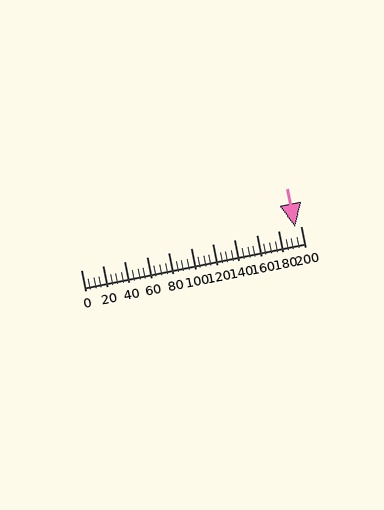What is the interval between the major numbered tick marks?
The major tick marks are spaced 20 units apart.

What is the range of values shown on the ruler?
The ruler shows values from 0 to 200.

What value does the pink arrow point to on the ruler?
The pink arrow points to approximately 195.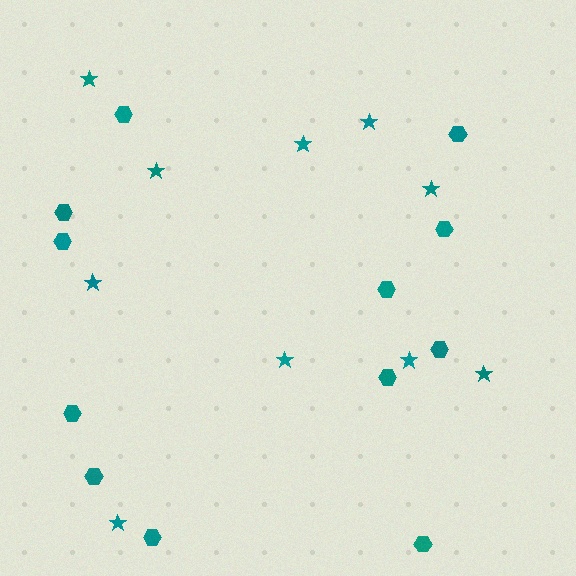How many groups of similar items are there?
There are 2 groups: one group of hexagons (12) and one group of stars (10).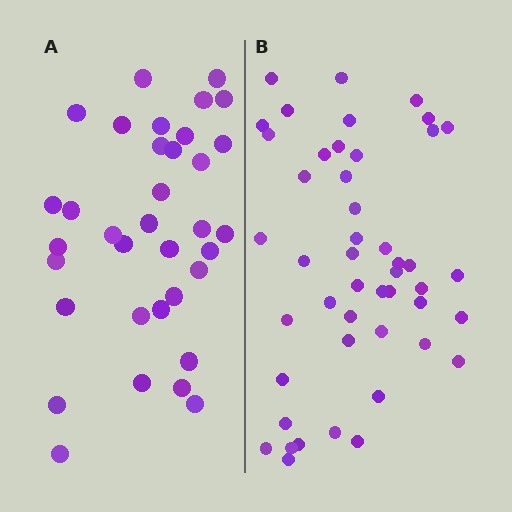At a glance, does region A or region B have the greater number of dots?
Region B (the right region) has more dots.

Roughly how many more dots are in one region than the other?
Region B has roughly 12 or so more dots than region A.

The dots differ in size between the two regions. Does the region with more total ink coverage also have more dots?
No. Region A has more total ink coverage because its dots are larger, but region B actually contains more individual dots. Total area can be misleading — the number of items is what matters here.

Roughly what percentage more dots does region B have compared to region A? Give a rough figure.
About 35% more.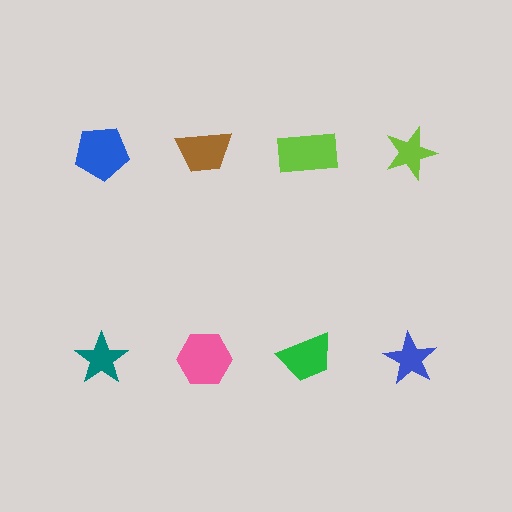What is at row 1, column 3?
A lime rectangle.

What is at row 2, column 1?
A teal star.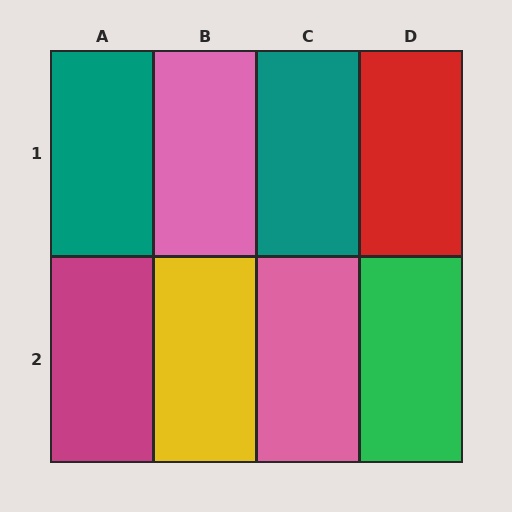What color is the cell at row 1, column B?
Pink.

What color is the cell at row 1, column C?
Teal.